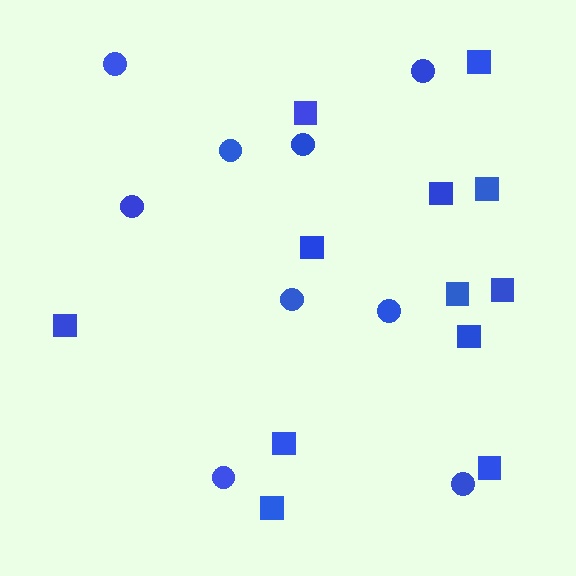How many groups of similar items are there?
There are 2 groups: one group of squares (12) and one group of circles (9).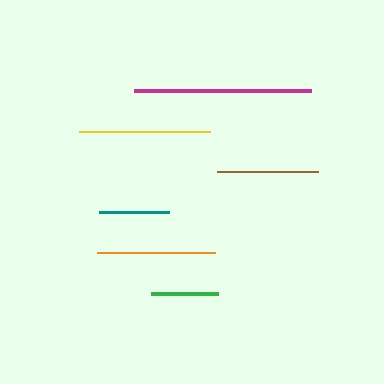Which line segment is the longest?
The magenta line is the longest at approximately 176 pixels.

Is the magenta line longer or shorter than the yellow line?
The magenta line is longer than the yellow line.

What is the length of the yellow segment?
The yellow segment is approximately 131 pixels long.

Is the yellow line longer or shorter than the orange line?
The yellow line is longer than the orange line.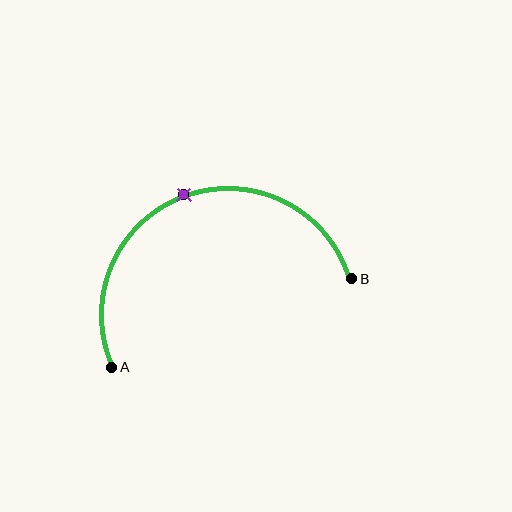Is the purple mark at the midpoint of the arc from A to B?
Yes. The purple mark lies on the arc at equal arc-length from both A and B — it is the arc midpoint.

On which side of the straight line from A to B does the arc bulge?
The arc bulges above the straight line connecting A and B.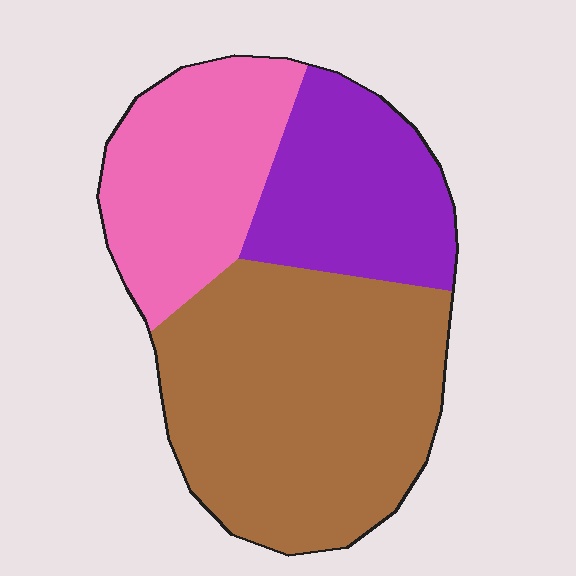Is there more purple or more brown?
Brown.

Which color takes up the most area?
Brown, at roughly 50%.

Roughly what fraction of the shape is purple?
Purple takes up about one quarter (1/4) of the shape.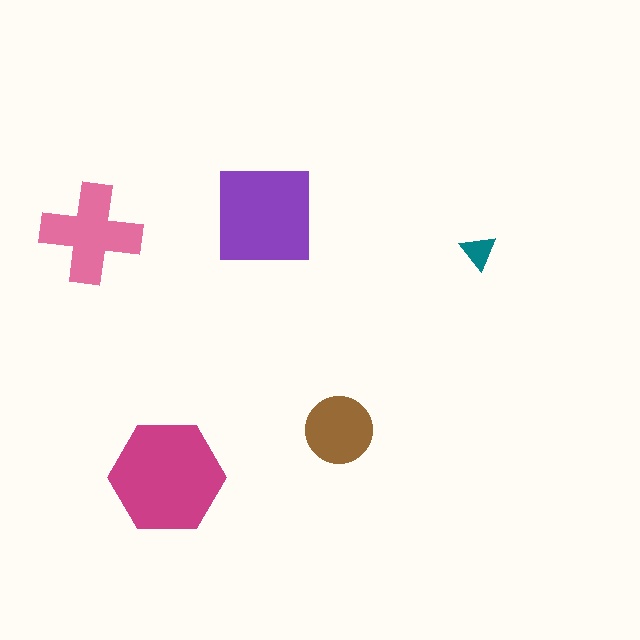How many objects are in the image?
There are 5 objects in the image.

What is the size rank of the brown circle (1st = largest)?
4th.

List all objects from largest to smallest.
The magenta hexagon, the purple square, the pink cross, the brown circle, the teal triangle.